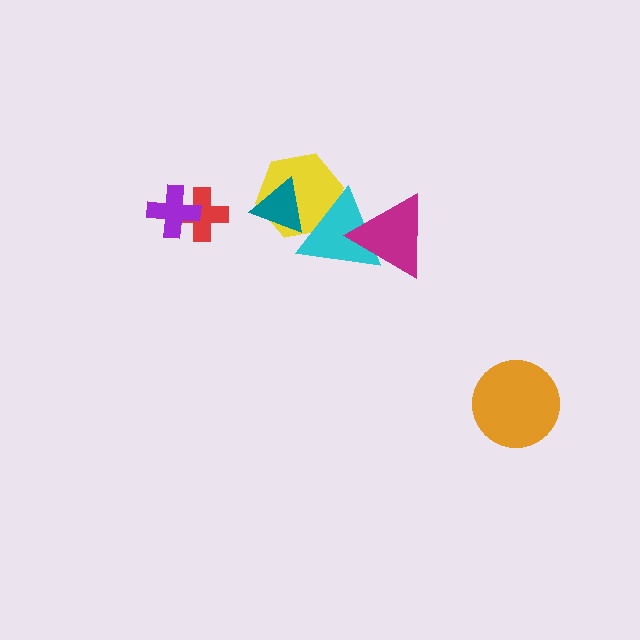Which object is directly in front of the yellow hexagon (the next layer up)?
The cyan triangle is directly in front of the yellow hexagon.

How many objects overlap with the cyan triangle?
3 objects overlap with the cyan triangle.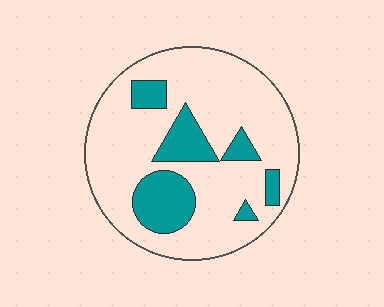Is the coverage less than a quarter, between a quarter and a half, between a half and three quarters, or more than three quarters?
Less than a quarter.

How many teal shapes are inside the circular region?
6.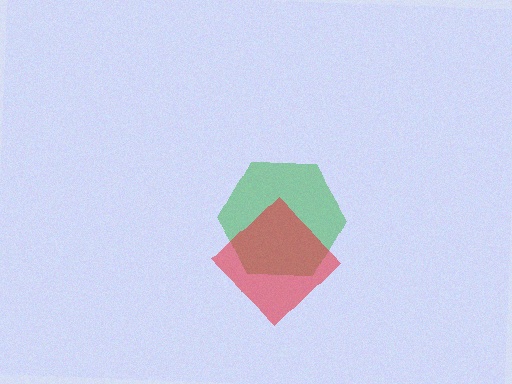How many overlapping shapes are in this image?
There are 2 overlapping shapes in the image.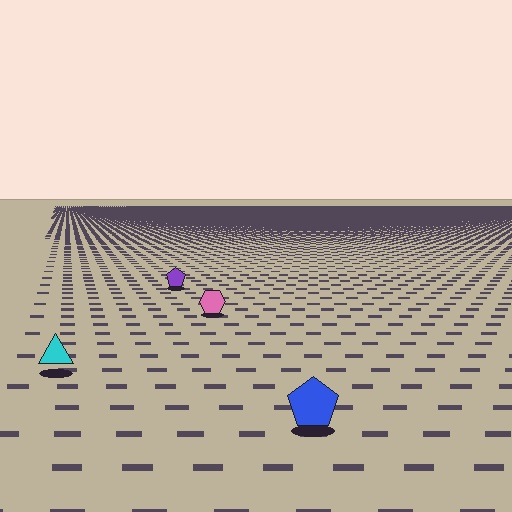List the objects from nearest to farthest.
From nearest to farthest: the blue pentagon, the cyan triangle, the pink hexagon, the purple pentagon.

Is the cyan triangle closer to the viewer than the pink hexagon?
Yes. The cyan triangle is closer — you can tell from the texture gradient: the ground texture is coarser near it.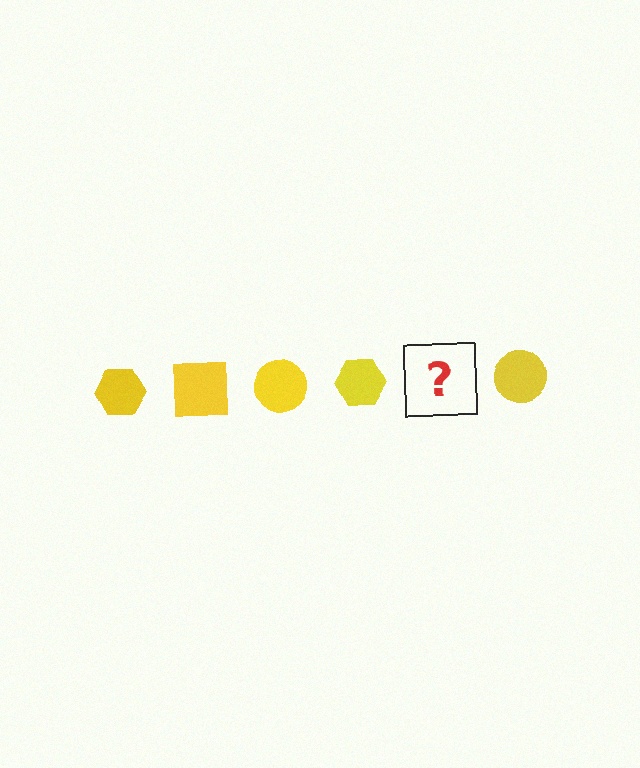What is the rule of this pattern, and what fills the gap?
The rule is that the pattern cycles through hexagon, square, circle shapes in yellow. The gap should be filled with a yellow square.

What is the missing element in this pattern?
The missing element is a yellow square.